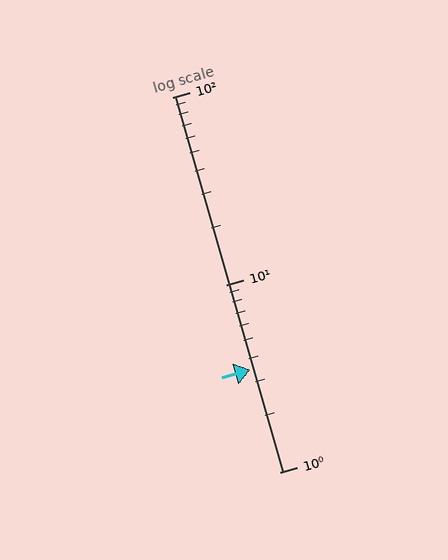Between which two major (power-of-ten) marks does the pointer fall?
The pointer is between 1 and 10.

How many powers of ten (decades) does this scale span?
The scale spans 2 decades, from 1 to 100.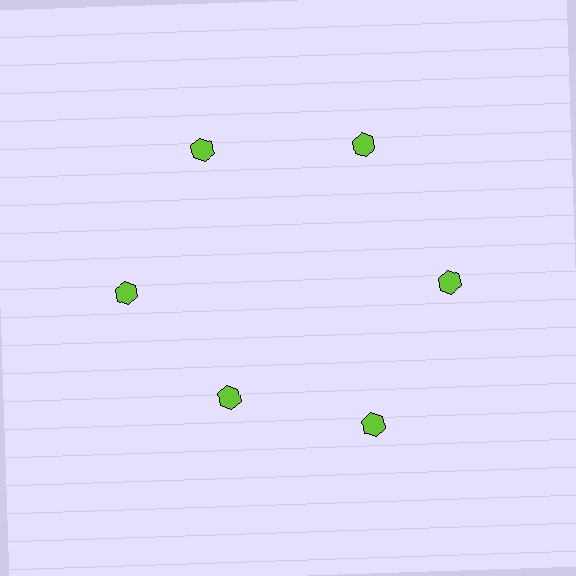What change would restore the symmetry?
The symmetry would be restored by moving it outward, back onto the ring so that all 6 hexagons sit at equal angles and equal distance from the center.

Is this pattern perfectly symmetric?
No. The 6 lime hexagons are arranged in a ring, but one element near the 7 o'clock position is pulled inward toward the center, breaking the 6-fold rotational symmetry.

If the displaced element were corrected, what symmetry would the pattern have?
It would have 6-fold rotational symmetry — the pattern would map onto itself every 60 degrees.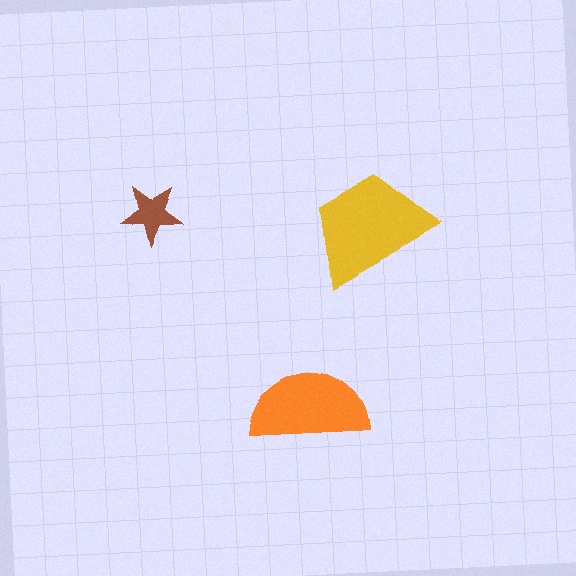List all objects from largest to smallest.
The yellow trapezoid, the orange semicircle, the brown star.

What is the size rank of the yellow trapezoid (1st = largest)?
1st.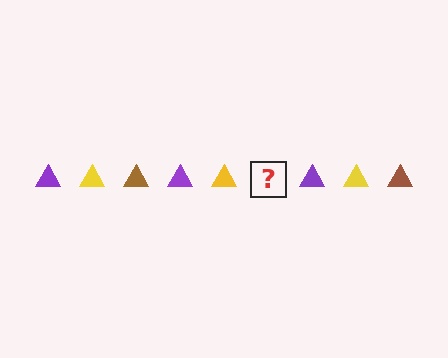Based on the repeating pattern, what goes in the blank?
The blank should be a brown triangle.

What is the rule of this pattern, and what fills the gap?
The rule is that the pattern cycles through purple, yellow, brown triangles. The gap should be filled with a brown triangle.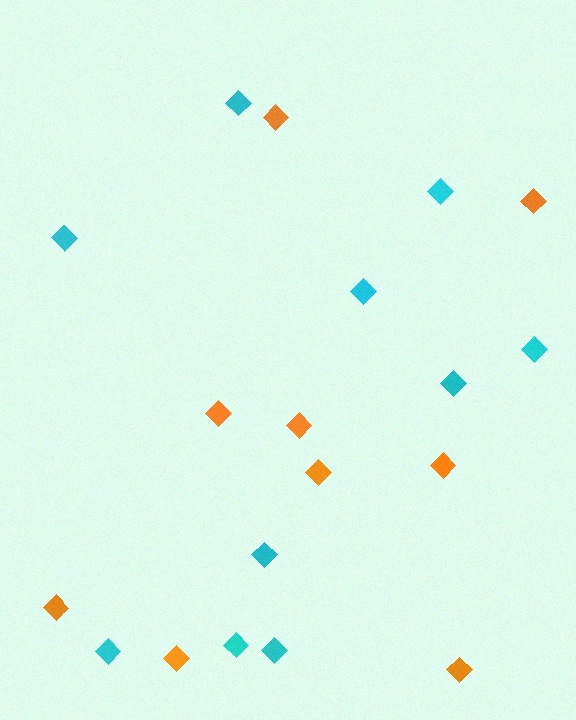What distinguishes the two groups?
There are 2 groups: one group of cyan diamonds (10) and one group of orange diamonds (9).